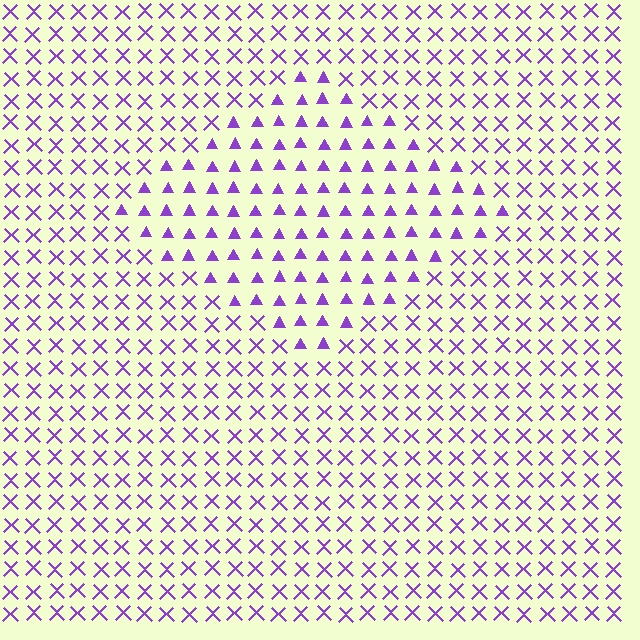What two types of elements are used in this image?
The image uses triangles inside the diamond region and X marks outside it.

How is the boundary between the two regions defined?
The boundary is defined by a change in element shape: triangles inside vs. X marks outside. All elements share the same color and spacing.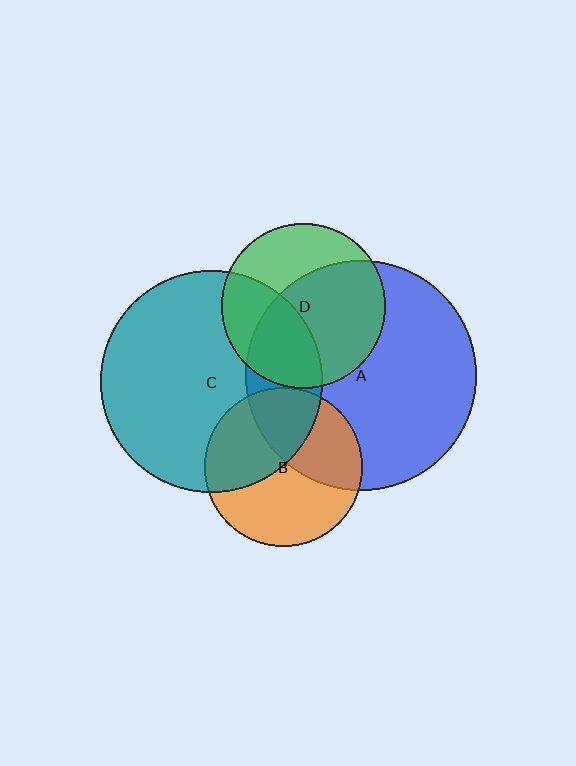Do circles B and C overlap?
Yes.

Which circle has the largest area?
Circle A (blue).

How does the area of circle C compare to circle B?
Approximately 2.0 times.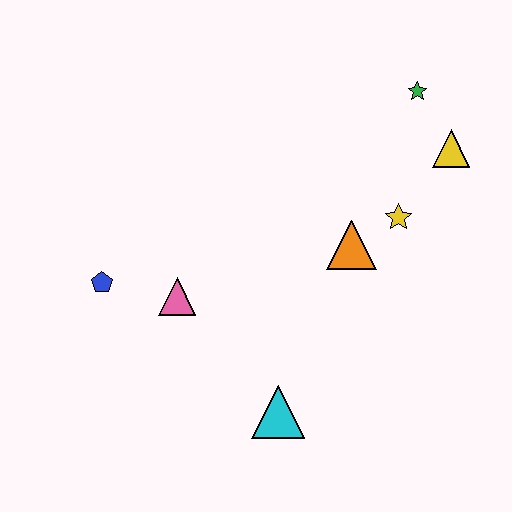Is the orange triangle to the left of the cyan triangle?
No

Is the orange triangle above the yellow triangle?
No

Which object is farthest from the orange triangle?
The blue pentagon is farthest from the orange triangle.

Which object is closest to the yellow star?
The orange triangle is closest to the yellow star.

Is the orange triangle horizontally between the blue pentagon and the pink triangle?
No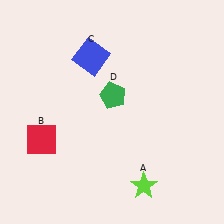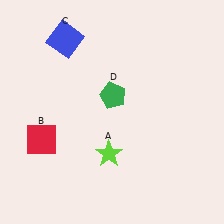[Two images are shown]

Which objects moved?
The objects that moved are: the lime star (A), the blue square (C).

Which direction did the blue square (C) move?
The blue square (C) moved left.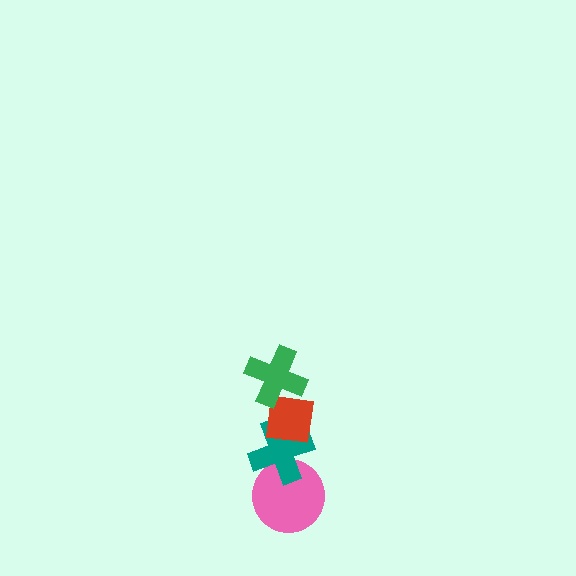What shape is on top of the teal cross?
The red square is on top of the teal cross.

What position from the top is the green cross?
The green cross is 1st from the top.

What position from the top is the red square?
The red square is 2nd from the top.